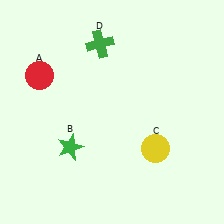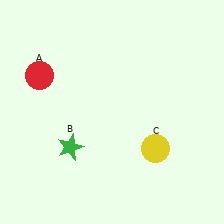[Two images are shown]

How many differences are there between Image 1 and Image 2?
There is 1 difference between the two images.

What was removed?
The green cross (D) was removed in Image 2.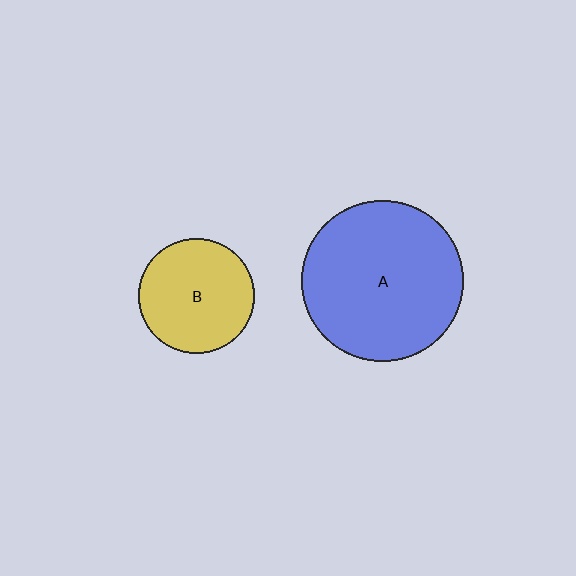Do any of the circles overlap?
No, none of the circles overlap.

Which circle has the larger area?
Circle A (blue).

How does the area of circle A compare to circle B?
Approximately 2.0 times.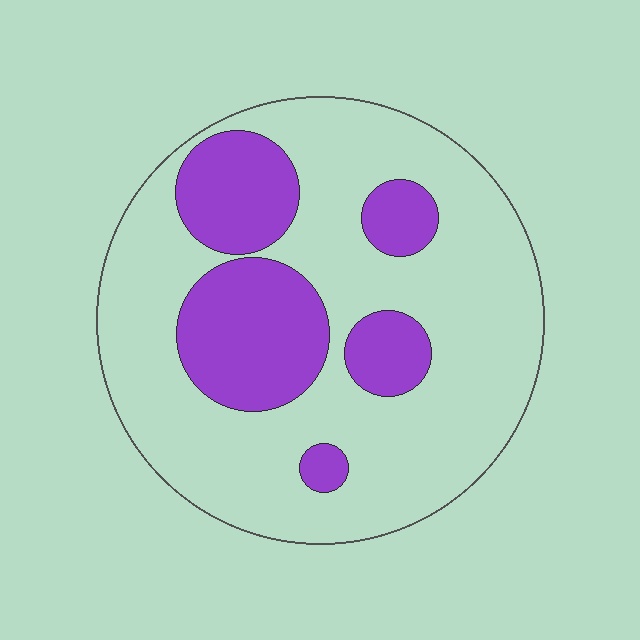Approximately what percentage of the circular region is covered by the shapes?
Approximately 30%.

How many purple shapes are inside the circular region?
5.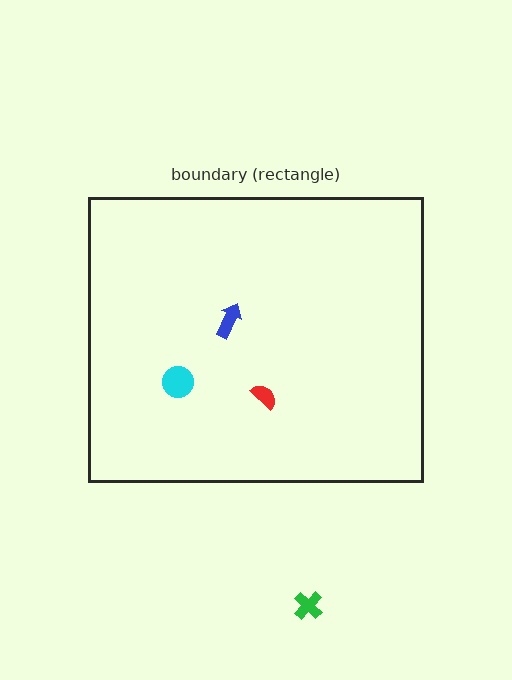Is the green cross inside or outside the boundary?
Outside.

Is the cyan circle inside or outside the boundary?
Inside.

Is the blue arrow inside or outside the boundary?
Inside.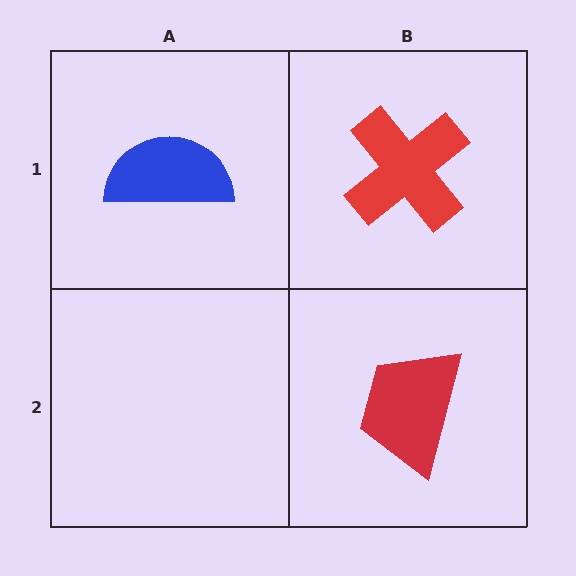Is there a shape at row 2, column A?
No, that cell is empty.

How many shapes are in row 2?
1 shape.